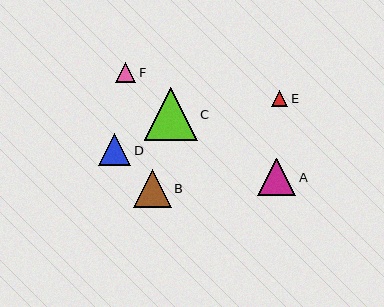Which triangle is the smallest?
Triangle E is the smallest with a size of approximately 17 pixels.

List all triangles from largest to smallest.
From largest to smallest: C, B, A, D, F, E.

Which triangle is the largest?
Triangle C is the largest with a size of approximately 53 pixels.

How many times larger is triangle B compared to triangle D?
Triangle B is approximately 1.2 times the size of triangle D.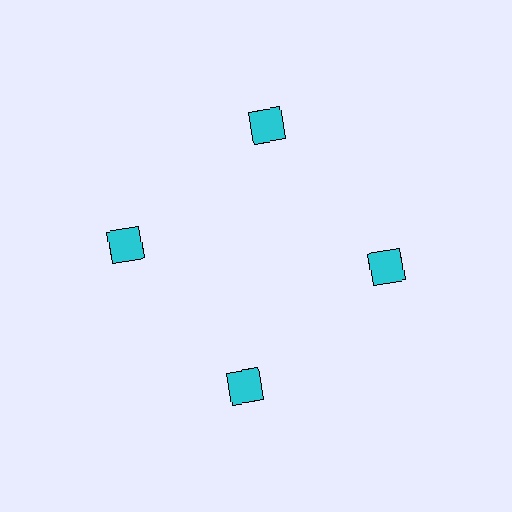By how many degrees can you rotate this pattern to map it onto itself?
The pattern maps onto itself every 90 degrees of rotation.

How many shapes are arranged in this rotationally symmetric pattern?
There are 4 shapes, arranged in 4 groups of 1.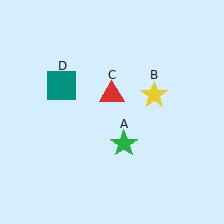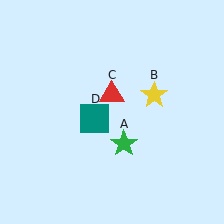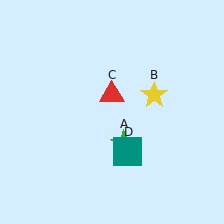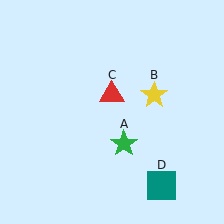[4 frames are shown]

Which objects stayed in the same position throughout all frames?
Green star (object A) and yellow star (object B) and red triangle (object C) remained stationary.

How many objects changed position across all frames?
1 object changed position: teal square (object D).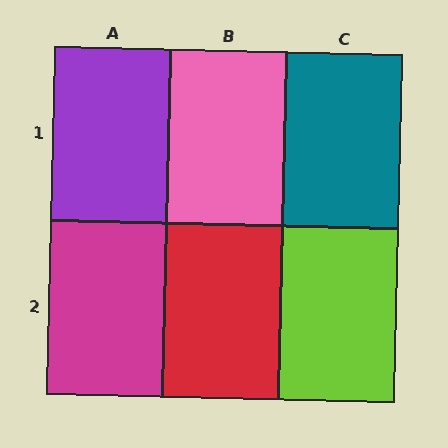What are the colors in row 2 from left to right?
Magenta, red, lime.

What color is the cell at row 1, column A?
Purple.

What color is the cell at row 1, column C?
Teal.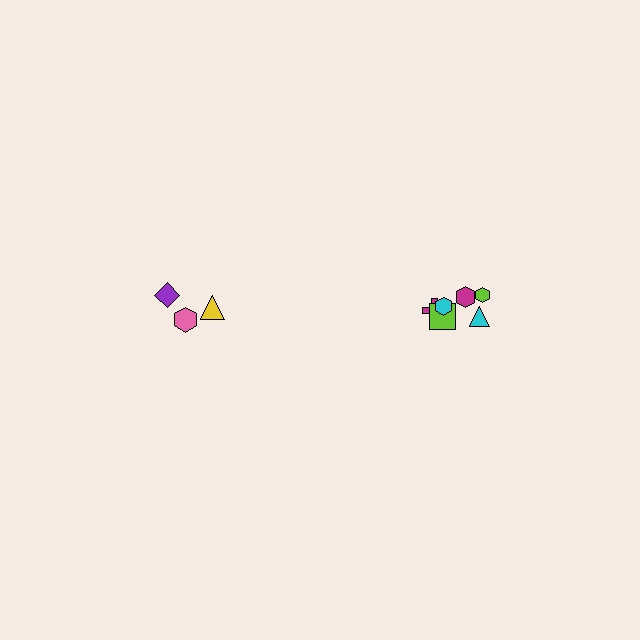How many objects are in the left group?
There are 3 objects.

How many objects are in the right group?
There are 6 objects.